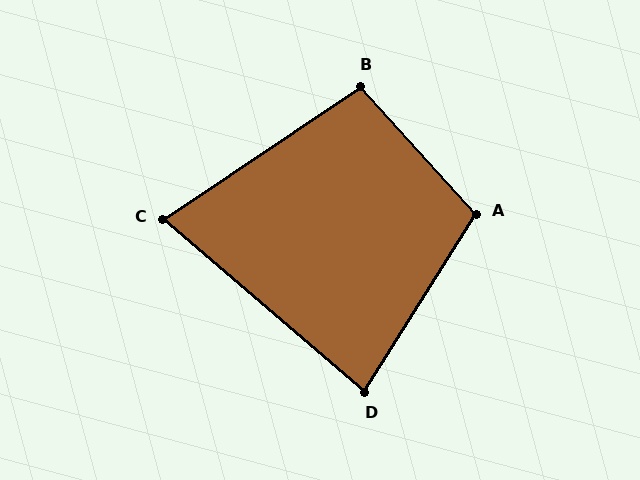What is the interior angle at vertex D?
Approximately 82 degrees (acute).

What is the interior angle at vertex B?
Approximately 98 degrees (obtuse).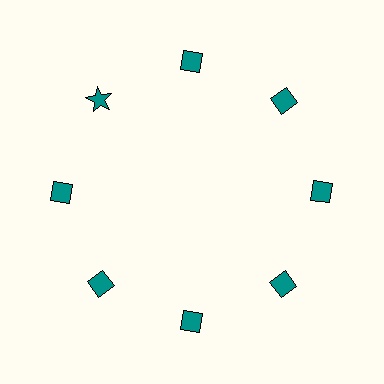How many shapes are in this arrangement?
There are 8 shapes arranged in a ring pattern.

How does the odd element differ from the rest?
It has a different shape: star instead of diamond.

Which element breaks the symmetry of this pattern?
The teal star at roughly the 10 o'clock position breaks the symmetry. All other shapes are teal diamonds.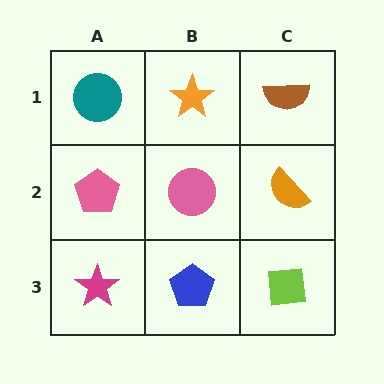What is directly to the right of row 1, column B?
A brown semicircle.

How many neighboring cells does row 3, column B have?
3.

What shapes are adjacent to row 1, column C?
An orange semicircle (row 2, column C), an orange star (row 1, column B).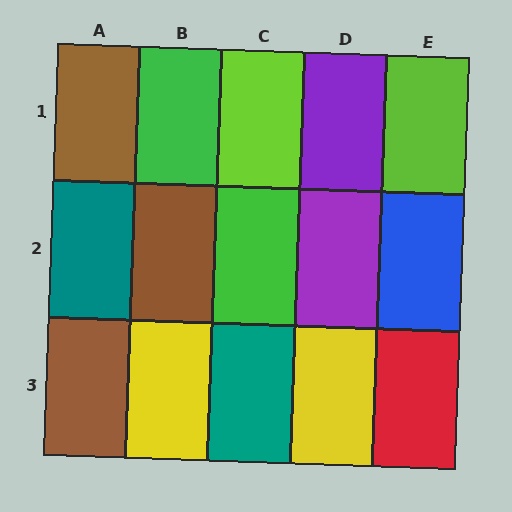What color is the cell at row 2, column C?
Green.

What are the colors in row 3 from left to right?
Brown, yellow, teal, yellow, red.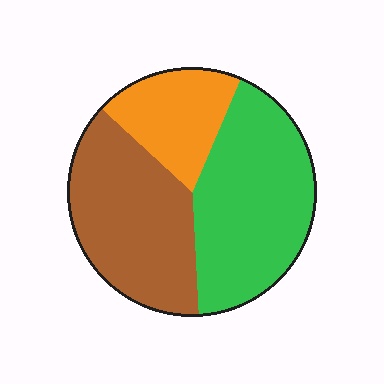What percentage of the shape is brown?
Brown covers 38% of the shape.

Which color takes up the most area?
Green, at roughly 40%.